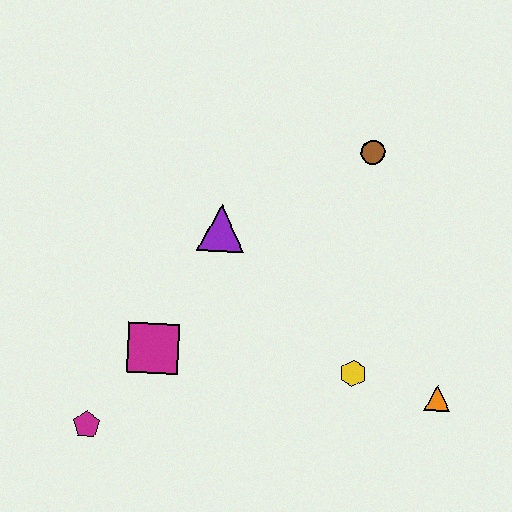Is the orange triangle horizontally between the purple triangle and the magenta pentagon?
No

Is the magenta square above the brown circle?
No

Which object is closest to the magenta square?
The magenta pentagon is closest to the magenta square.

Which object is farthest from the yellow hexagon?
The magenta pentagon is farthest from the yellow hexagon.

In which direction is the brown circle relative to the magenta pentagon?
The brown circle is above the magenta pentagon.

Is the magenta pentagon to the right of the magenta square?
No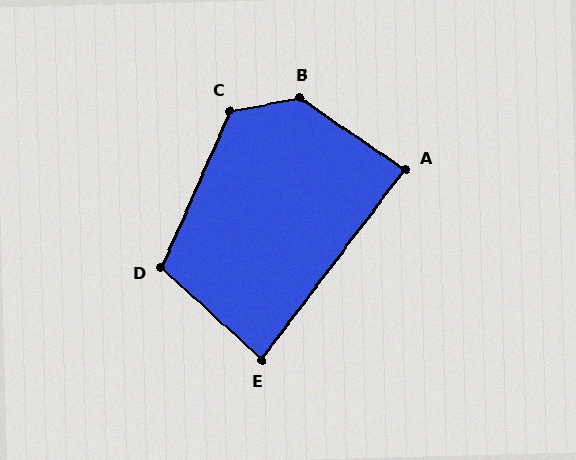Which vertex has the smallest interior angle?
E, at approximately 85 degrees.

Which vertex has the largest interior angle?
B, at approximately 135 degrees.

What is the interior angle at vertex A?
Approximately 87 degrees (approximately right).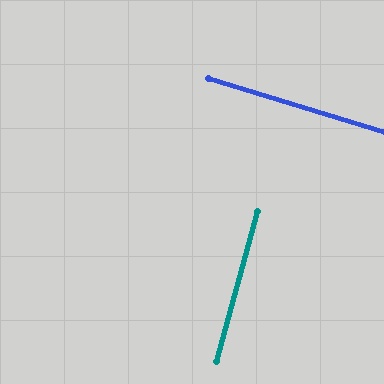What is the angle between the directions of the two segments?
Approximately 89 degrees.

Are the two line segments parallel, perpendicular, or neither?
Perpendicular — they meet at approximately 89°.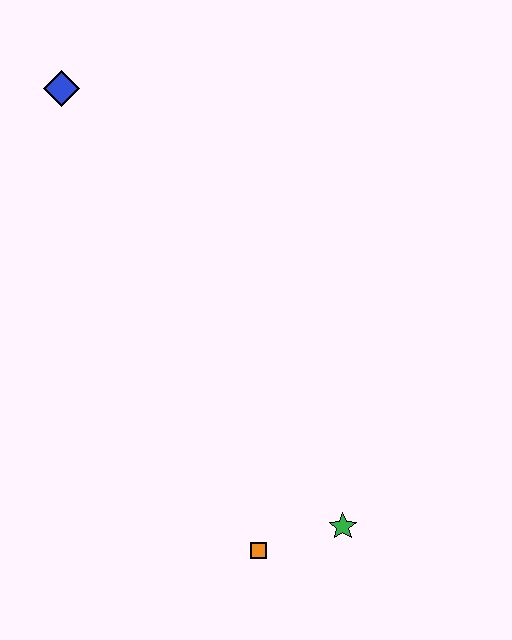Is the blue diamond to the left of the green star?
Yes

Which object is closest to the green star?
The orange square is closest to the green star.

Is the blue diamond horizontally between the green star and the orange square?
No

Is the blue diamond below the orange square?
No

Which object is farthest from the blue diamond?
The green star is farthest from the blue diamond.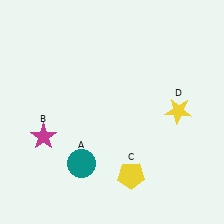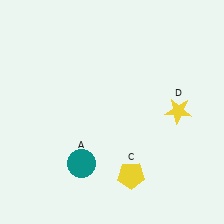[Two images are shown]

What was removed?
The magenta star (B) was removed in Image 2.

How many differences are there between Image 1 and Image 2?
There is 1 difference between the two images.